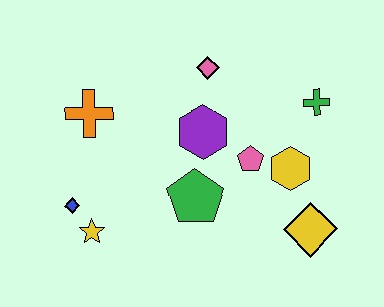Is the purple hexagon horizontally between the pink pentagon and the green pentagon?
Yes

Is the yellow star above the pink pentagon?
No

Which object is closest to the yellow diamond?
The yellow hexagon is closest to the yellow diamond.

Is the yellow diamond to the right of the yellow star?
Yes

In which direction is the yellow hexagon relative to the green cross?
The yellow hexagon is below the green cross.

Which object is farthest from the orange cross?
The yellow diamond is farthest from the orange cross.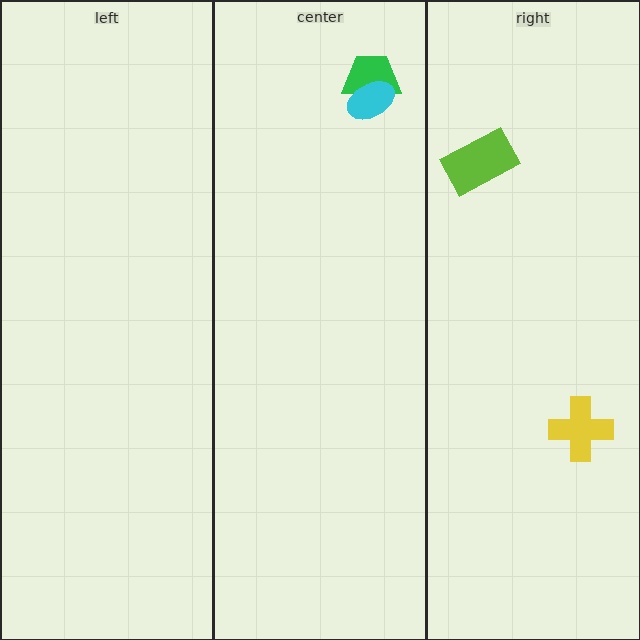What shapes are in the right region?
The lime rectangle, the yellow cross.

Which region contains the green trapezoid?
The center region.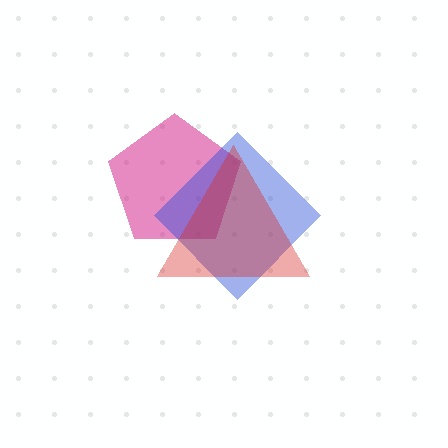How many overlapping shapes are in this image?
There are 3 overlapping shapes in the image.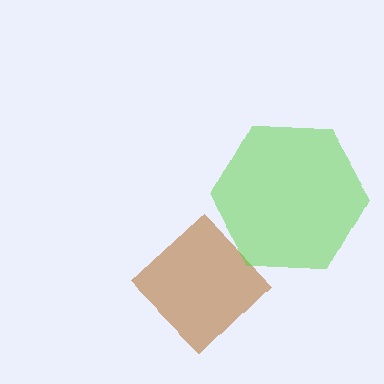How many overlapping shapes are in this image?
There are 2 overlapping shapes in the image.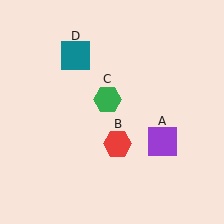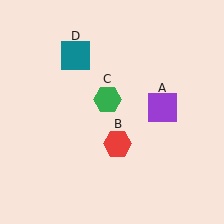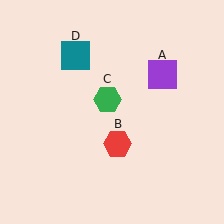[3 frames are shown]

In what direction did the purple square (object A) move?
The purple square (object A) moved up.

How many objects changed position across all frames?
1 object changed position: purple square (object A).